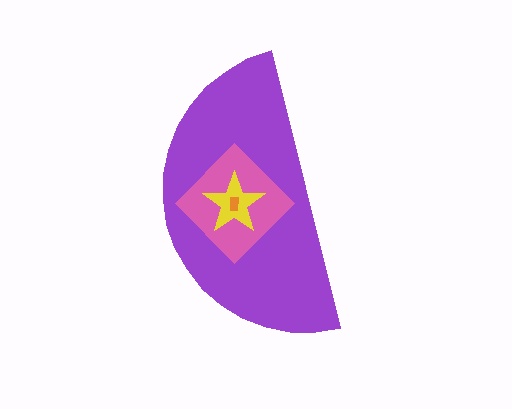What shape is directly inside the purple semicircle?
The pink diamond.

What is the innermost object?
The orange rectangle.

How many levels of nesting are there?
4.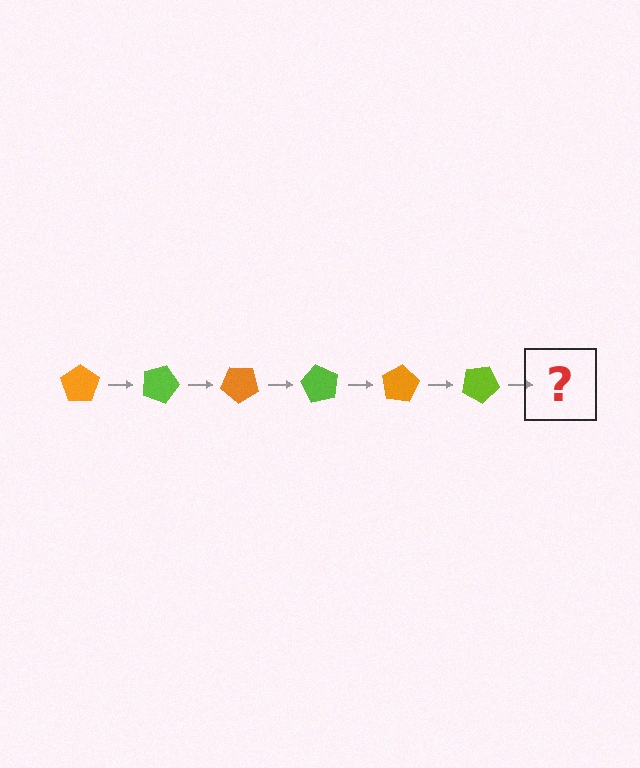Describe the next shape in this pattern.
It should be an orange pentagon, rotated 120 degrees from the start.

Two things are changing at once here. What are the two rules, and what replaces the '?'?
The two rules are that it rotates 20 degrees each step and the color cycles through orange and lime. The '?' should be an orange pentagon, rotated 120 degrees from the start.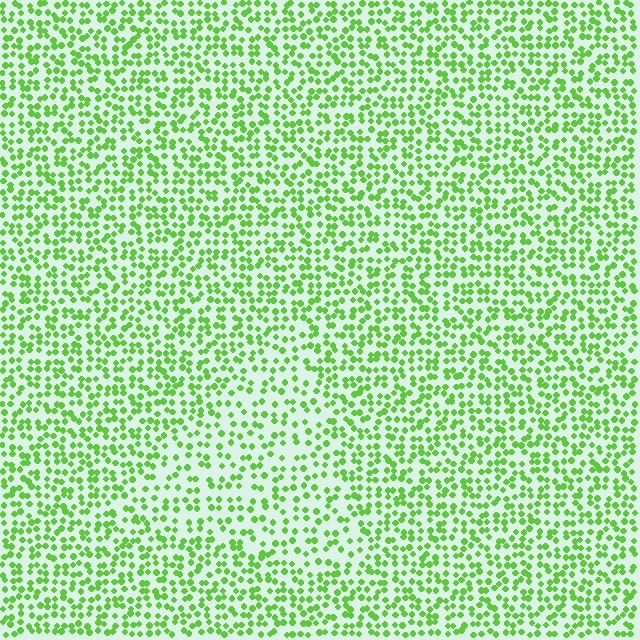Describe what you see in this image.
The image contains small lime elements arranged at two different densities. A triangle-shaped region is visible where the elements are less densely packed than the surrounding area.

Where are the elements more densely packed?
The elements are more densely packed outside the triangle boundary.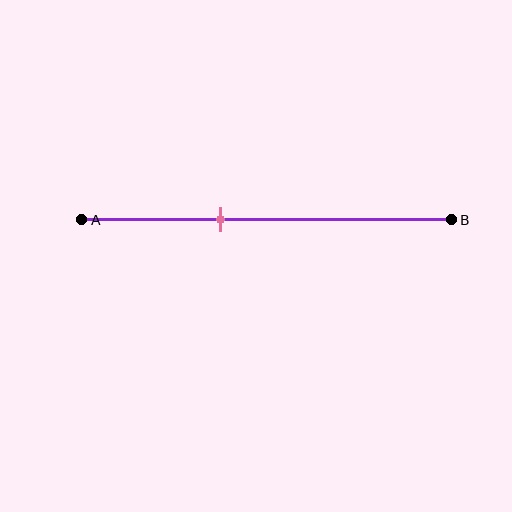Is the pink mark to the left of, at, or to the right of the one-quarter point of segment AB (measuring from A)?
The pink mark is to the right of the one-quarter point of segment AB.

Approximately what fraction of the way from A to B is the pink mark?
The pink mark is approximately 35% of the way from A to B.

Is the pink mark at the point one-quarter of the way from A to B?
No, the mark is at about 35% from A, not at the 25% one-quarter point.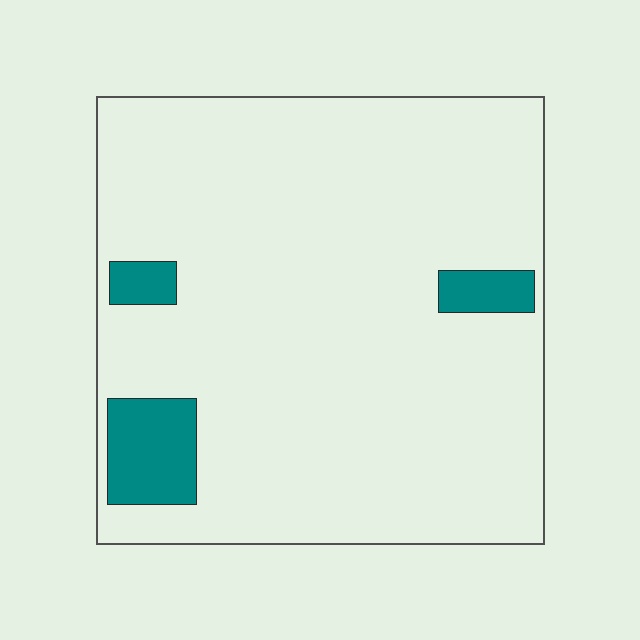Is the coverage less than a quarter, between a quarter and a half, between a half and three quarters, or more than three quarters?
Less than a quarter.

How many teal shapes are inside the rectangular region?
3.